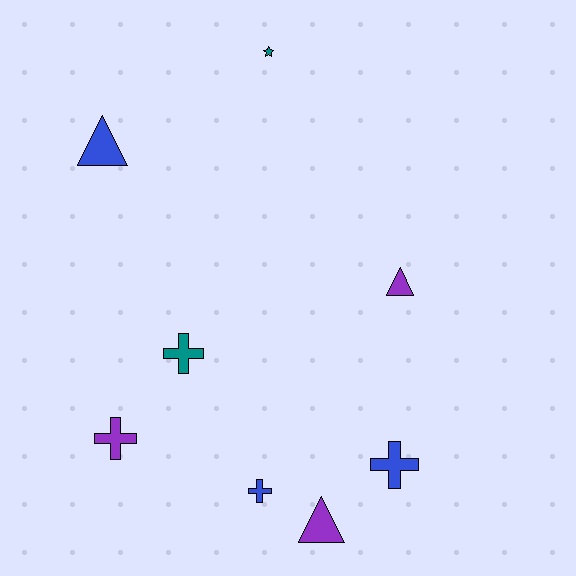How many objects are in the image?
There are 8 objects.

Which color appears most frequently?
Blue, with 3 objects.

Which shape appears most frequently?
Cross, with 4 objects.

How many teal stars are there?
There is 1 teal star.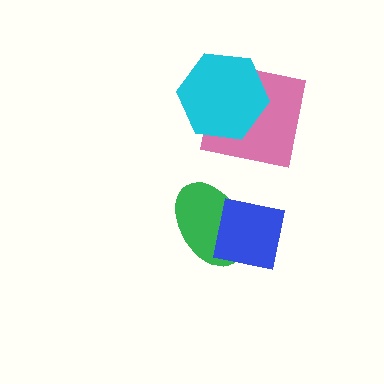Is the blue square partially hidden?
No, no other shape covers it.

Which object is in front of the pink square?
The cyan hexagon is in front of the pink square.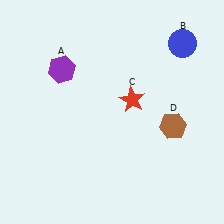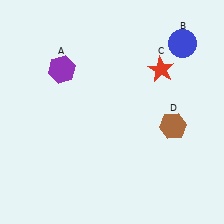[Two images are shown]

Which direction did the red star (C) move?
The red star (C) moved up.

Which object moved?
The red star (C) moved up.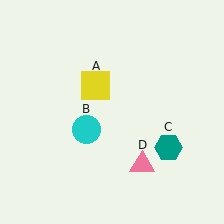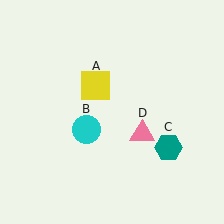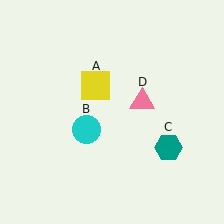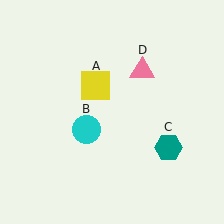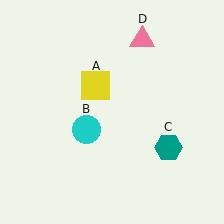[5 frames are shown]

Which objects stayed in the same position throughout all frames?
Yellow square (object A) and cyan circle (object B) and teal hexagon (object C) remained stationary.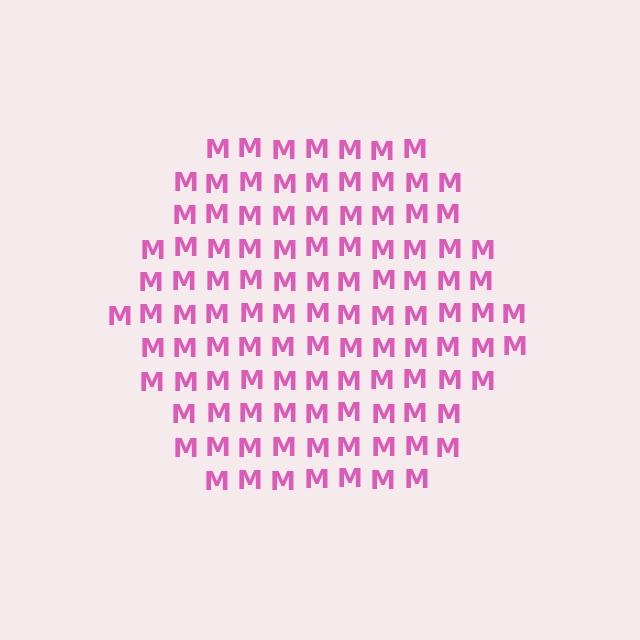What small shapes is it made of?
It is made of small letter M's.